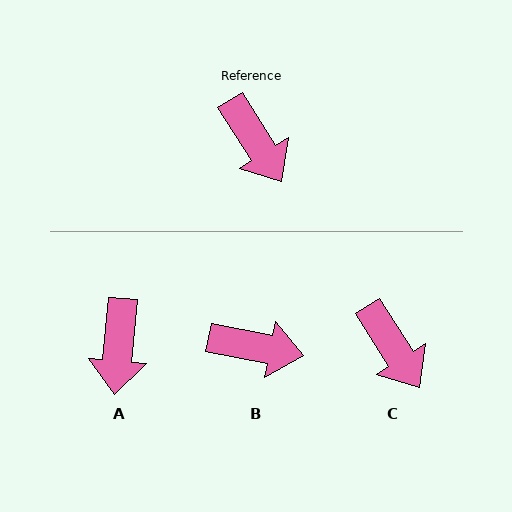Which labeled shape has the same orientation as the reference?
C.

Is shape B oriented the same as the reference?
No, it is off by about 47 degrees.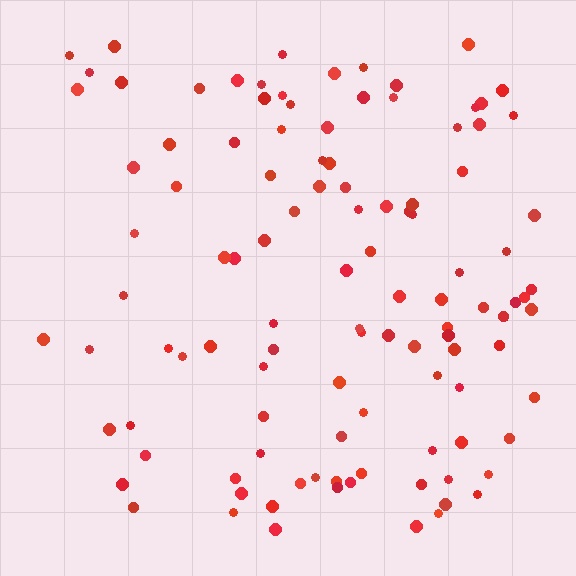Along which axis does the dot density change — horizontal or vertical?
Horizontal.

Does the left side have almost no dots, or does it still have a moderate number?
Still a moderate number, just noticeably fewer than the right.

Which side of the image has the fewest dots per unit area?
The left.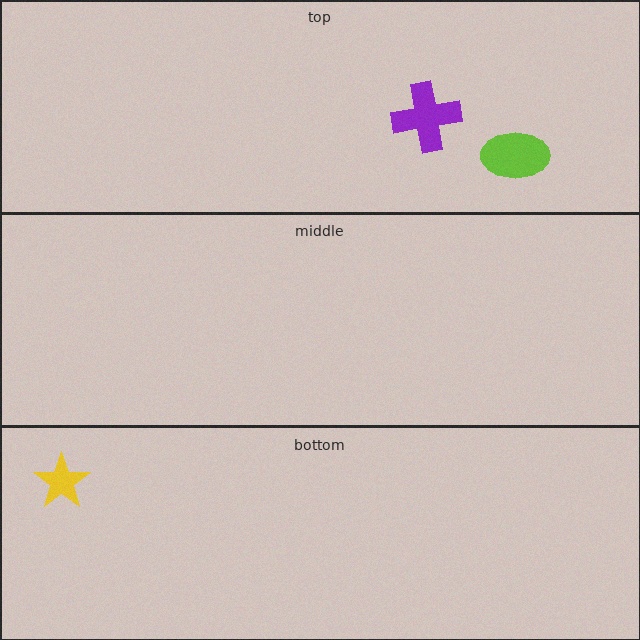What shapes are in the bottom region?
The yellow star.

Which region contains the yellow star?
The bottom region.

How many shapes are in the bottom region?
1.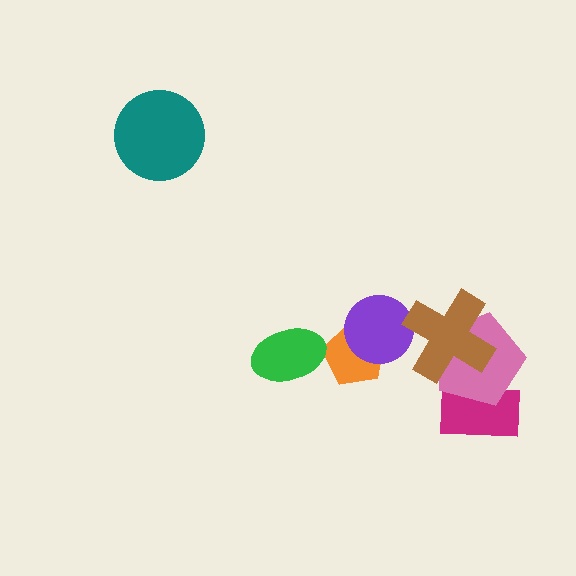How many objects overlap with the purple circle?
2 objects overlap with the purple circle.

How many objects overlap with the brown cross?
2 objects overlap with the brown cross.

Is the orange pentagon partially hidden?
Yes, it is partially covered by another shape.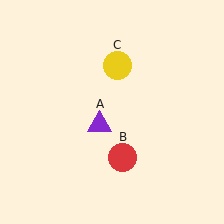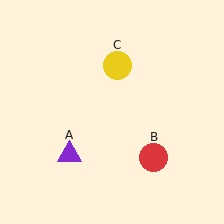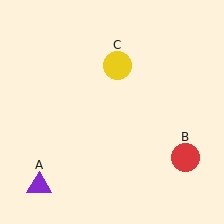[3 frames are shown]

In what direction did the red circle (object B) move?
The red circle (object B) moved right.